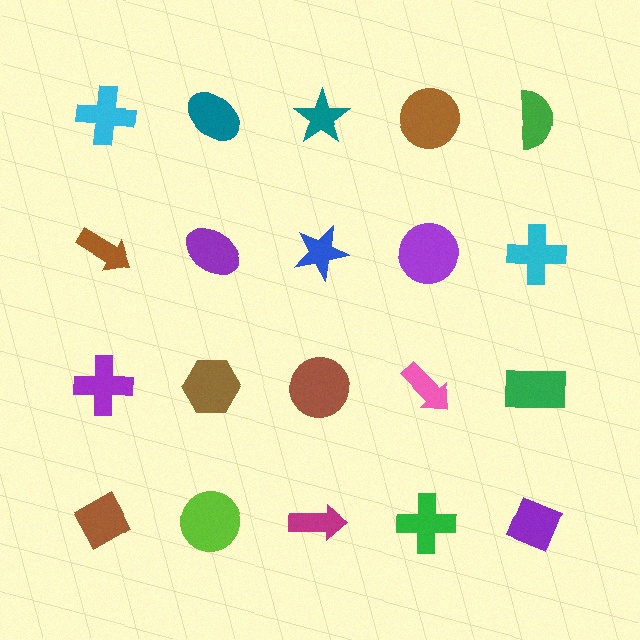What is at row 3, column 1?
A purple cross.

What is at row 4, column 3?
A magenta arrow.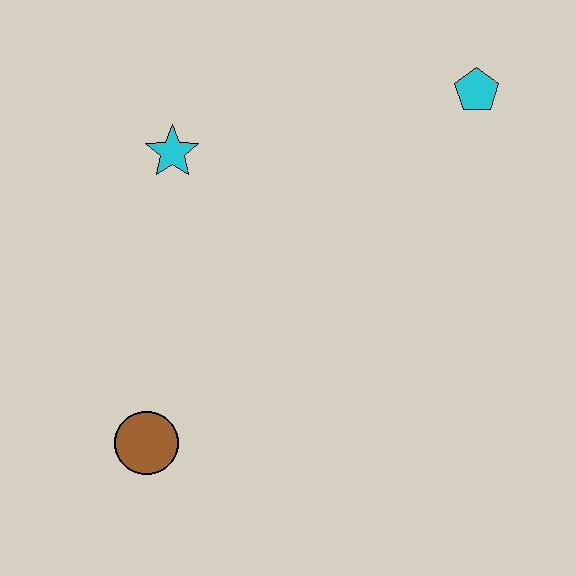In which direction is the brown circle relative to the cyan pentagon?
The brown circle is below the cyan pentagon.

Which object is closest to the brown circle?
The cyan star is closest to the brown circle.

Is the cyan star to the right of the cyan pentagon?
No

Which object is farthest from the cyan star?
The cyan pentagon is farthest from the cyan star.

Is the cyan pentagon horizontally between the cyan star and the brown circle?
No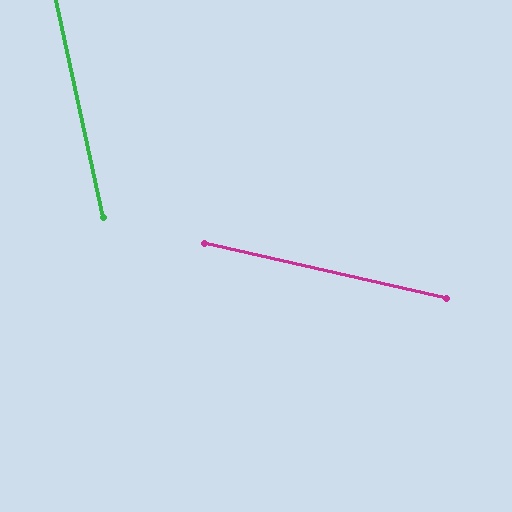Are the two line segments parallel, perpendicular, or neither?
Neither parallel nor perpendicular — they differ by about 65°.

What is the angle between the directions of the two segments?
Approximately 65 degrees.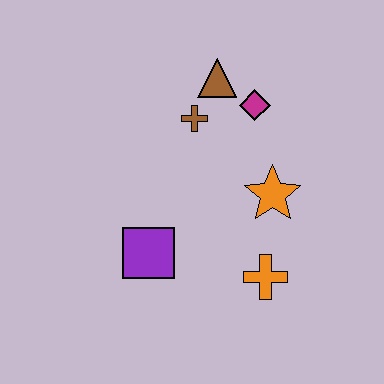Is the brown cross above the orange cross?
Yes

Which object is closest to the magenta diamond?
The brown triangle is closest to the magenta diamond.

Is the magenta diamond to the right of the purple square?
Yes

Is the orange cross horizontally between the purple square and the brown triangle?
No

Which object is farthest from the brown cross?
The orange cross is farthest from the brown cross.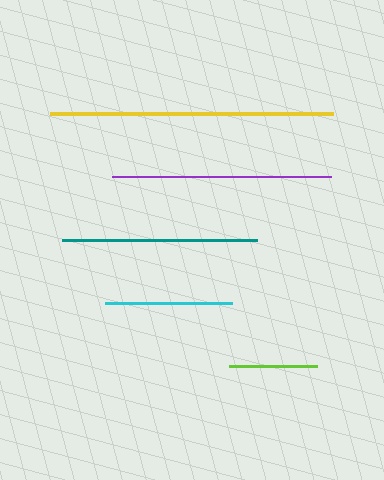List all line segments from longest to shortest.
From longest to shortest: yellow, purple, teal, cyan, lime.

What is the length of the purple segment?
The purple segment is approximately 220 pixels long.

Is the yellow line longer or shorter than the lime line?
The yellow line is longer than the lime line.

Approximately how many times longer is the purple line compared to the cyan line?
The purple line is approximately 1.7 times the length of the cyan line.